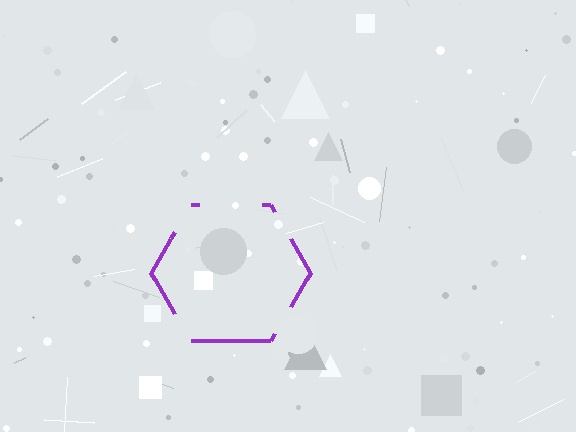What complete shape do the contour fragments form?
The contour fragments form a hexagon.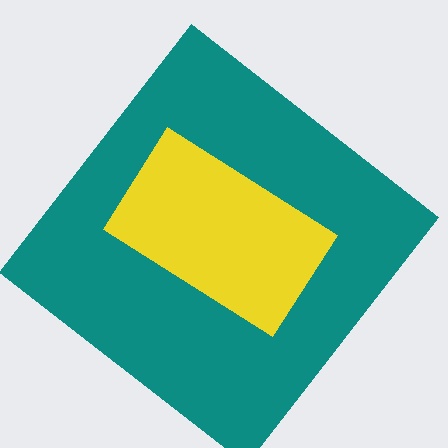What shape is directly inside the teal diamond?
The yellow rectangle.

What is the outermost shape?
The teal diamond.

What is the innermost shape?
The yellow rectangle.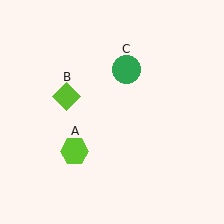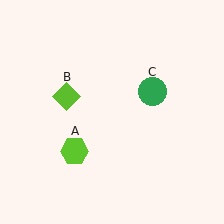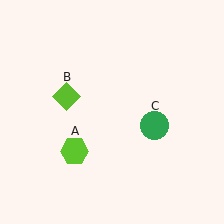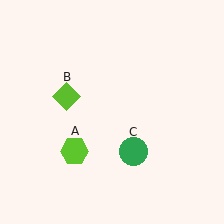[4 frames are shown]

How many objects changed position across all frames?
1 object changed position: green circle (object C).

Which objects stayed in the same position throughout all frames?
Lime hexagon (object A) and lime diamond (object B) remained stationary.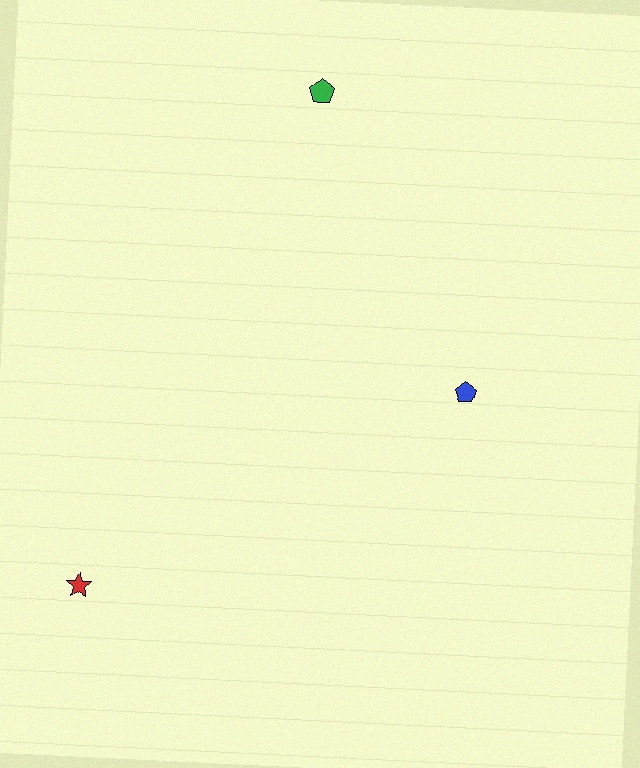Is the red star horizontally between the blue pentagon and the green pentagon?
No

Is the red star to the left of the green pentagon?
Yes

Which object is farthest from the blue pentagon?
The red star is farthest from the blue pentagon.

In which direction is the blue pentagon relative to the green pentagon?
The blue pentagon is below the green pentagon.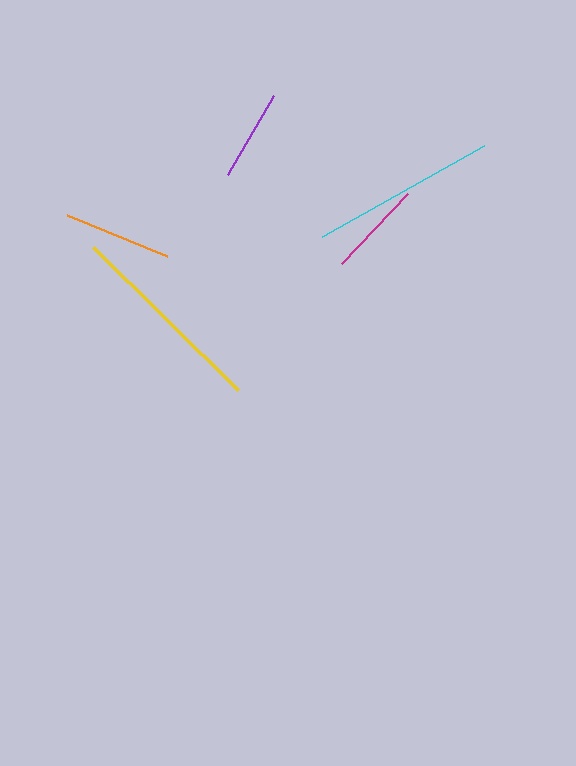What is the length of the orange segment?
The orange segment is approximately 108 pixels long.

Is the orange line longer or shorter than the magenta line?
The orange line is longer than the magenta line.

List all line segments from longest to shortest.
From longest to shortest: yellow, cyan, orange, magenta, purple.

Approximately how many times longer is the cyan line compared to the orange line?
The cyan line is approximately 1.7 times the length of the orange line.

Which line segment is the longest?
The yellow line is the longest at approximately 203 pixels.